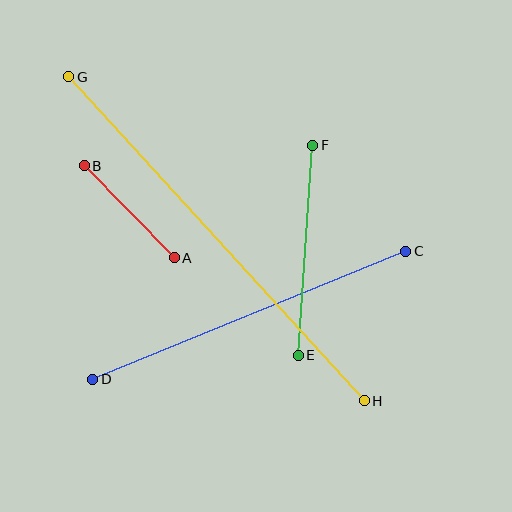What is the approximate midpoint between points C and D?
The midpoint is at approximately (249, 315) pixels.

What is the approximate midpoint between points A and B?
The midpoint is at approximately (129, 212) pixels.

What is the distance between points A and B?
The distance is approximately 129 pixels.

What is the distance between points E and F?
The distance is approximately 210 pixels.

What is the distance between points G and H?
The distance is approximately 439 pixels.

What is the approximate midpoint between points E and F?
The midpoint is at approximately (306, 250) pixels.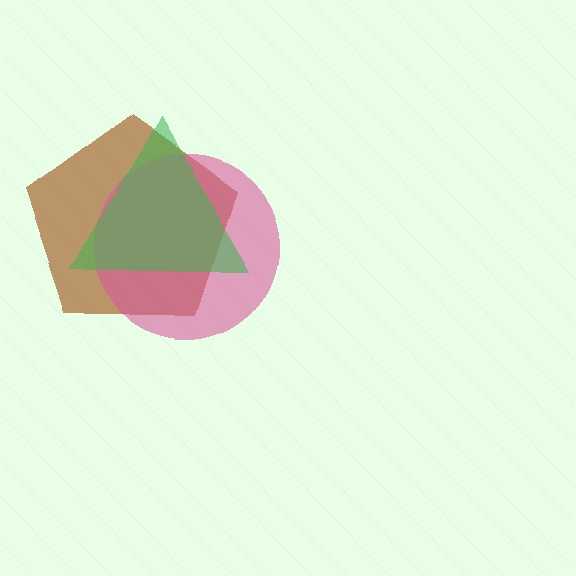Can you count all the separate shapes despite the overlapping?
Yes, there are 3 separate shapes.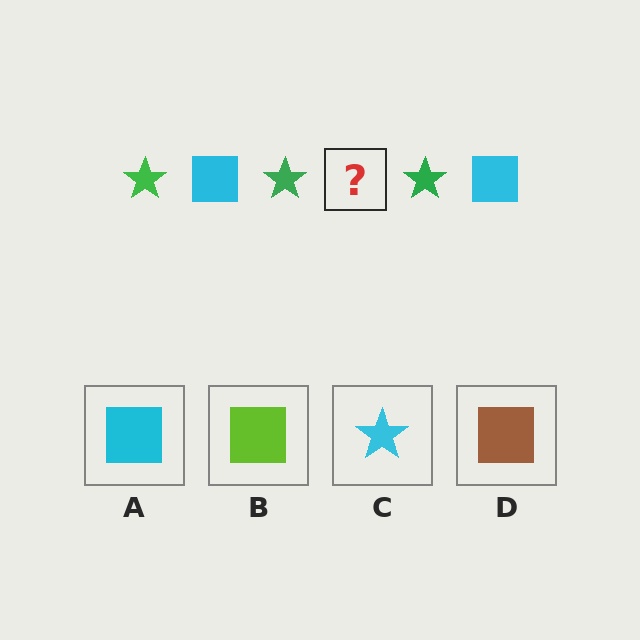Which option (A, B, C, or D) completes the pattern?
A.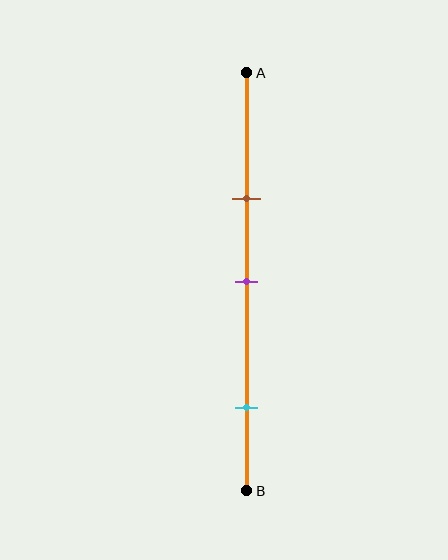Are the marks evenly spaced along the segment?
No, the marks are not evenly spaced.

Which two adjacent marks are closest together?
The brown and purple marks are the closest adjacent pair.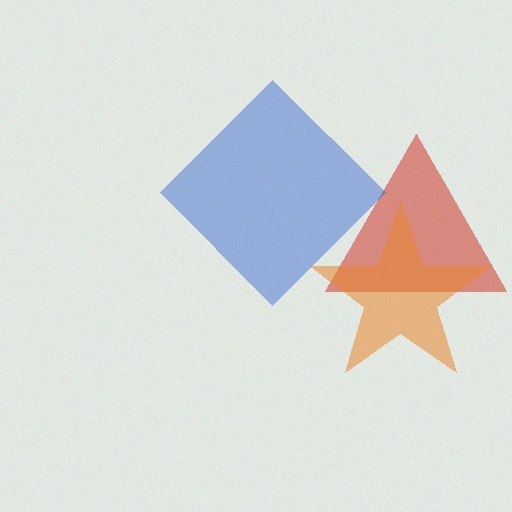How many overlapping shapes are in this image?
There are 3 overlapping shapes in the image.